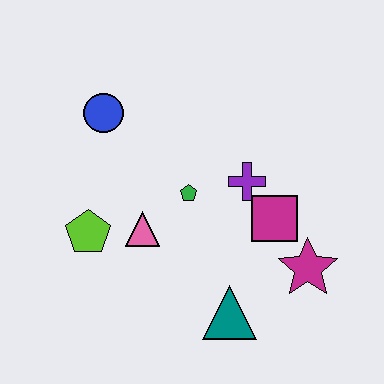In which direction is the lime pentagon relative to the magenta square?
The lime pentagon is to the left of the magenta square.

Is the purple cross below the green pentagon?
No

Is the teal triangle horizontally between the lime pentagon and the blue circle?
No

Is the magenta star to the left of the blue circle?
No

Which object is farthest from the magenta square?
The blue circle is farthest from the magenta square.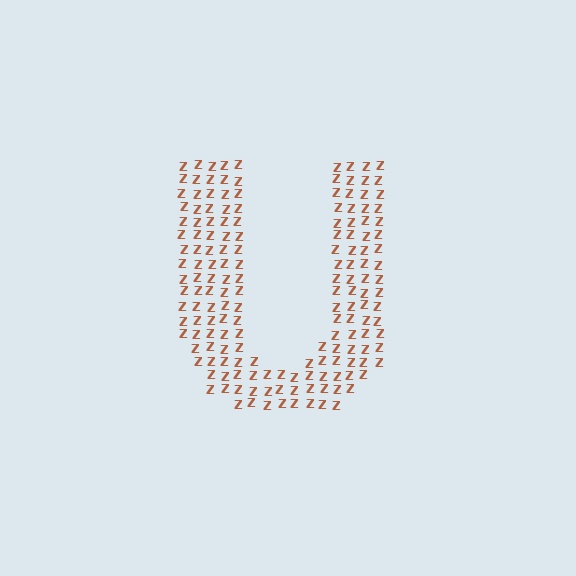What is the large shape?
The large shape is the letter U.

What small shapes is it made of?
It is made of small letter Z's.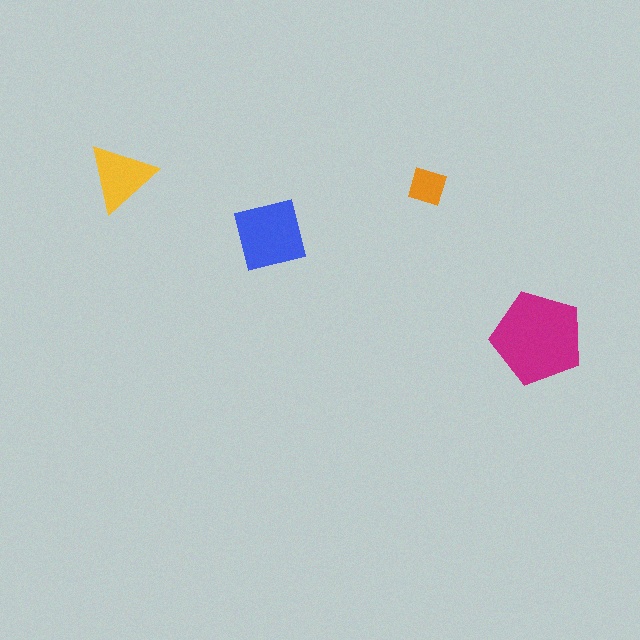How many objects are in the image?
There are 4 objects in the image.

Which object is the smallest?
The orange square.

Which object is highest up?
The yellow triangle is topmost.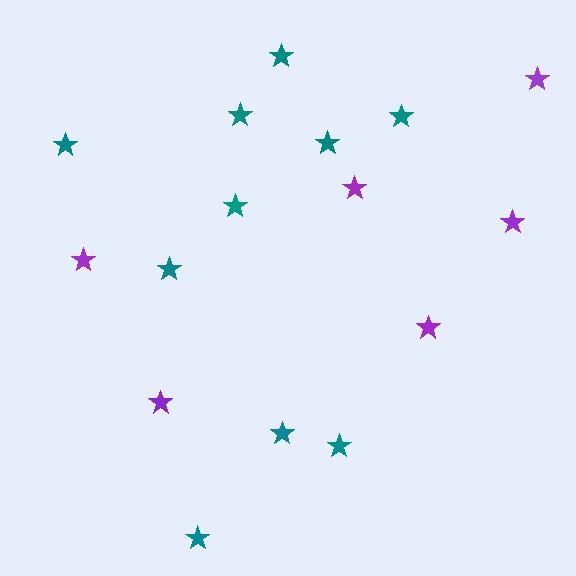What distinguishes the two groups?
There are 2 groups: one group of purple stars (6) and one group of teal stars (10).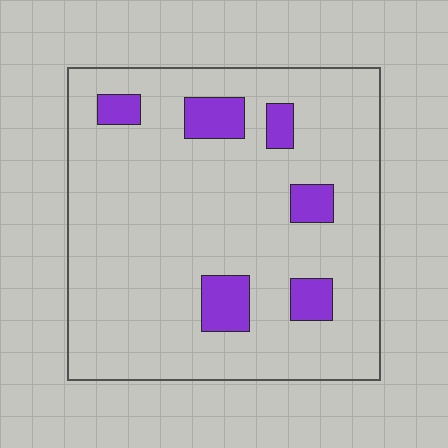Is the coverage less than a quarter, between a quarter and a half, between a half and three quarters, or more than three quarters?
Less than a quarter.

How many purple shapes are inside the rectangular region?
6.